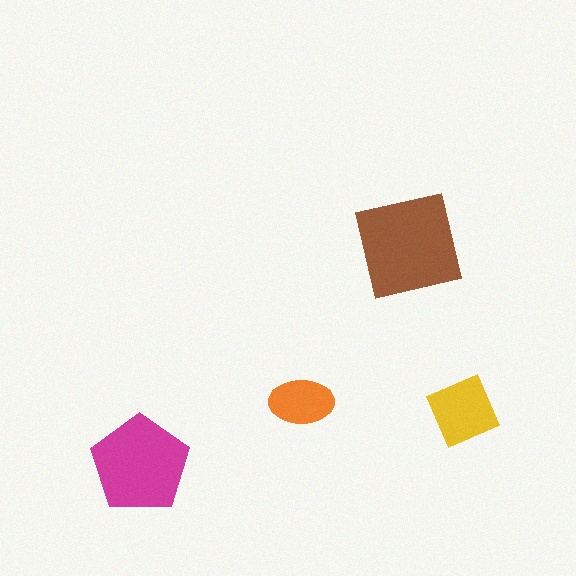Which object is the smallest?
The orange ellipse.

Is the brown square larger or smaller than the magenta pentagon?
Larger.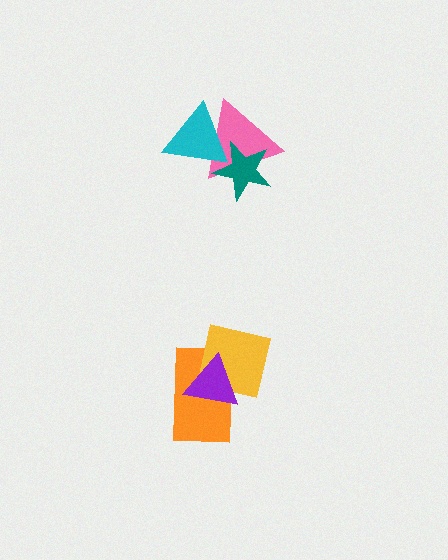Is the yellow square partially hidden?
Yes, it is partially covered by another shape.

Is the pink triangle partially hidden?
Yes, it is partially covered by another shape.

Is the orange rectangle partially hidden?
Yes, it is partially covered by another shape.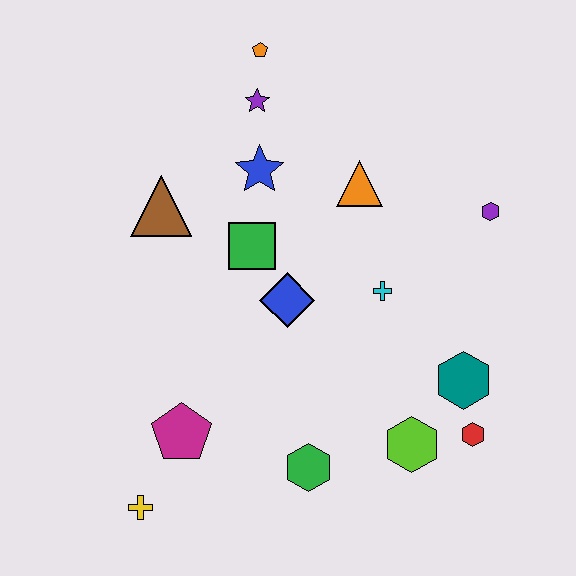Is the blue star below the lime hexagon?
No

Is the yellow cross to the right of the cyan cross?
No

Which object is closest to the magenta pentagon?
The yellow cross is closest to the magenta pentagon.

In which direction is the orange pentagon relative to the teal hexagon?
The orange pentagon is above the teal hexagon.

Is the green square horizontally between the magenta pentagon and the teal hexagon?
Yes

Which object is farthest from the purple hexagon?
The yellow cross is farthest from the purple hexagon.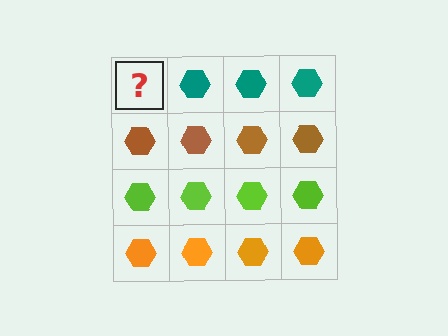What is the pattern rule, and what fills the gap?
The rule is that each row has a consistent color. The gap should be filled with a teal hexagon.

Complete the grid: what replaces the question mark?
The question mark should be replaced with a teal hexagon.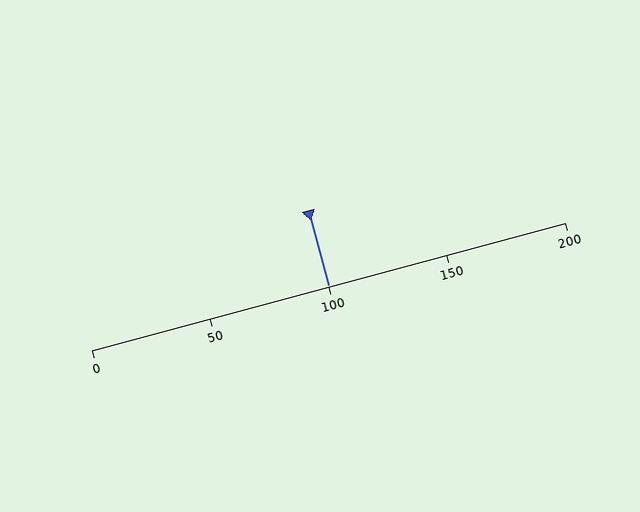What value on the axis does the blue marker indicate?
The marker indicates approximately 100.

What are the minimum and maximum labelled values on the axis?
The axis runs from 0 to 200.